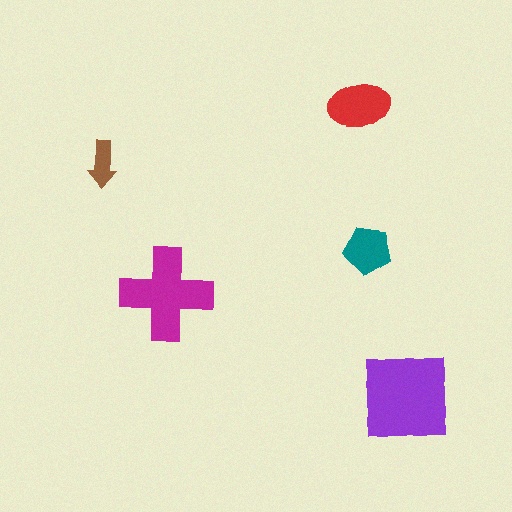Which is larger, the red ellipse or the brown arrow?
The red ellipse.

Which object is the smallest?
The brown arrow.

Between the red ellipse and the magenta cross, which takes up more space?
The magenta cross.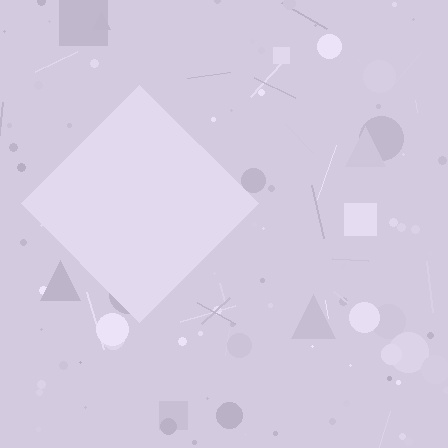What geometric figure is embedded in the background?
A diamond is embedded in the background.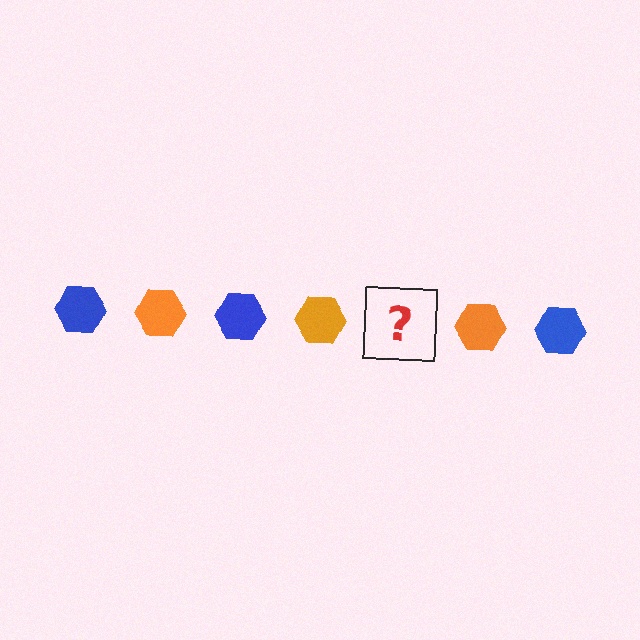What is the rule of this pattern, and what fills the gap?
The rule is that the pattern cycles through blue, orange hexagons. The gap should be filled with a blue hexagon.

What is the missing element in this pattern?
The missing element is a blue hexagon.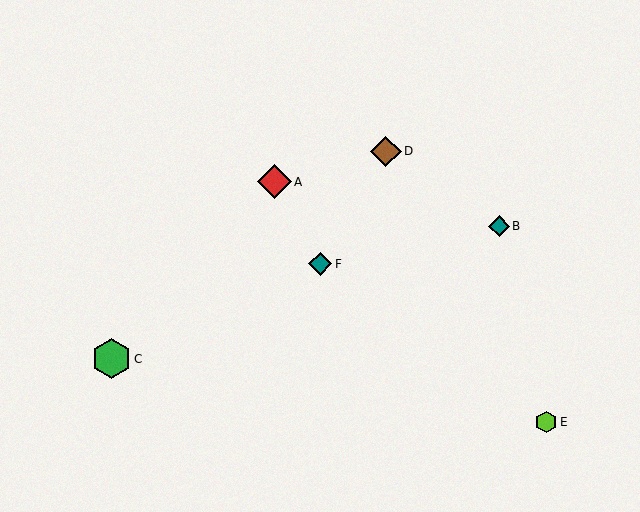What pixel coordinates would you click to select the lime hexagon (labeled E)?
Click at (546, 422) to select the lime hexagon E.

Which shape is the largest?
The green hexagon (labeled C) is the largest.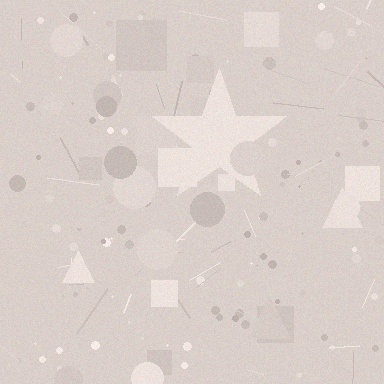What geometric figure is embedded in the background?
A star is embedded in the background.